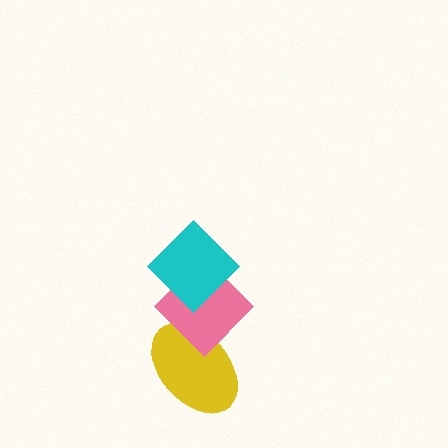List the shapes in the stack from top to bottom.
From top to bottom: the cyan diamond, the pink diamond, the yellow ellipse.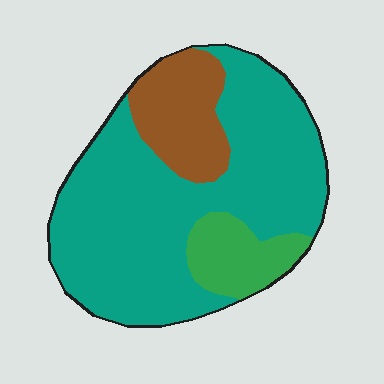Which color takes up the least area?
Green, at roughly 10%.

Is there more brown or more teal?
Teal.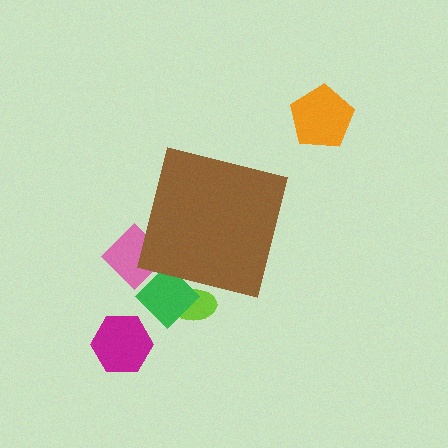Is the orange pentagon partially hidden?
No, the orange pentagon is fully visible.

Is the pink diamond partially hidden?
Yes, the pink diamond is partially hidden behind the brown square.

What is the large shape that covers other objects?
A brown square.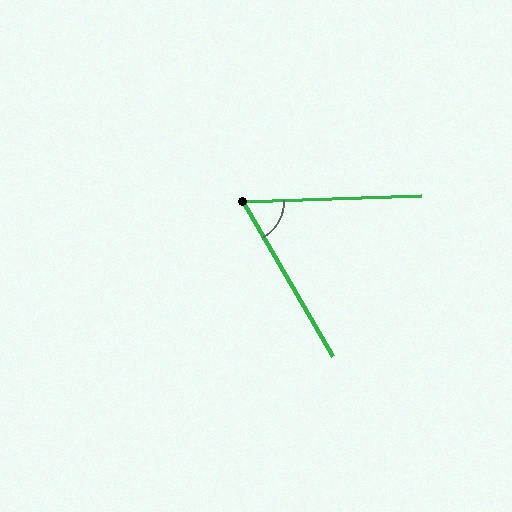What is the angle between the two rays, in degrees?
Approximately 62 degrees.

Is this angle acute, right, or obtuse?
It is acute.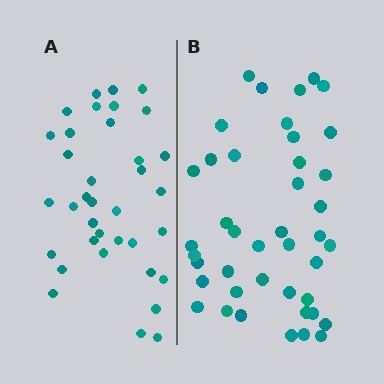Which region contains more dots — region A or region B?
Region B (the right region) has more dots.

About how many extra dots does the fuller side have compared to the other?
Region B has about 6 more dots than region A.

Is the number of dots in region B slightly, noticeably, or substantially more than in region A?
Region B has only slightly more — the two regions are fairly close. The ratio is roughly 1.2 to 1.